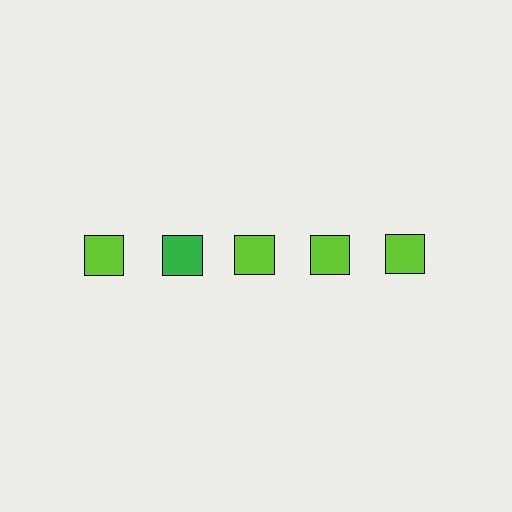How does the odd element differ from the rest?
It has a different color: green instead of lime.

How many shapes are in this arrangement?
There are 5 shapes arranged in a grid pattern.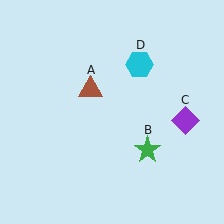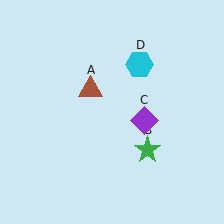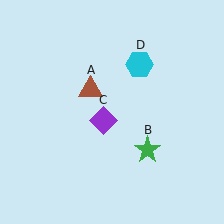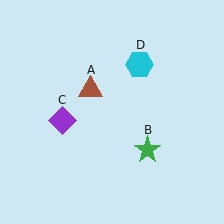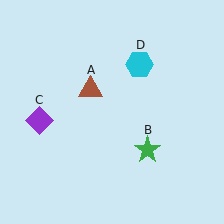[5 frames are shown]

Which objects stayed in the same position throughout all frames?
Brown triangle (object A) and green star (object B) and cyan hexagon (object D) remained stationary.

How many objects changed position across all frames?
1 object changed position: purple diamond (object C).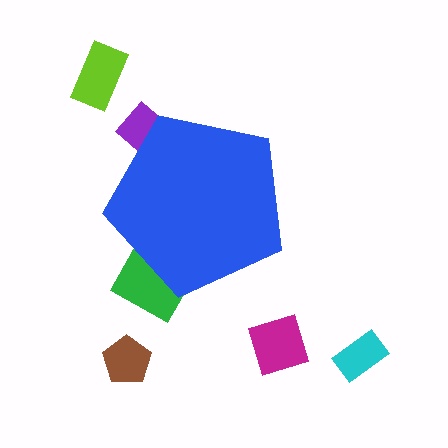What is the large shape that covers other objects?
A blue pentagon.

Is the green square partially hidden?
Yes, the green square is partially hidden behind the blue pentagon.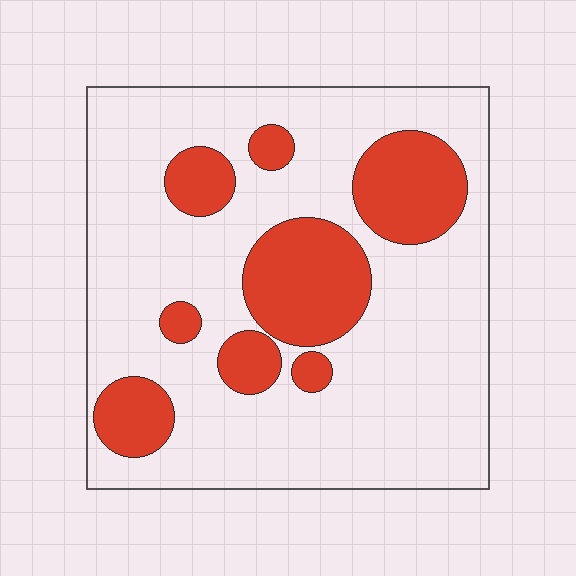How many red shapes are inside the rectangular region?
8.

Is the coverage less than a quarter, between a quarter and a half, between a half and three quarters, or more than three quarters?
Between a quarter and a half.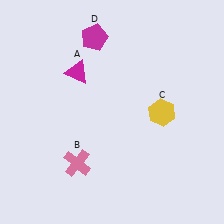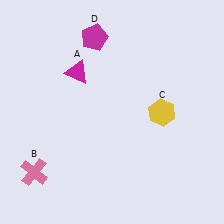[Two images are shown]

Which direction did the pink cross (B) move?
The pink cross (B) moved left.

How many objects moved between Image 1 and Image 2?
1 object moved between the two images.